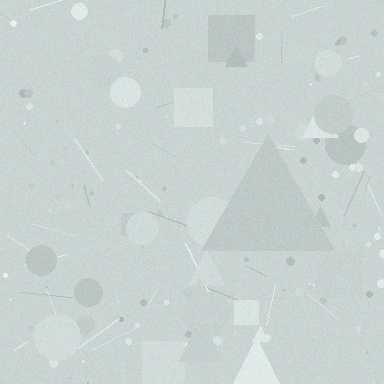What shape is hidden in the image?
A triangle is hidden in the image.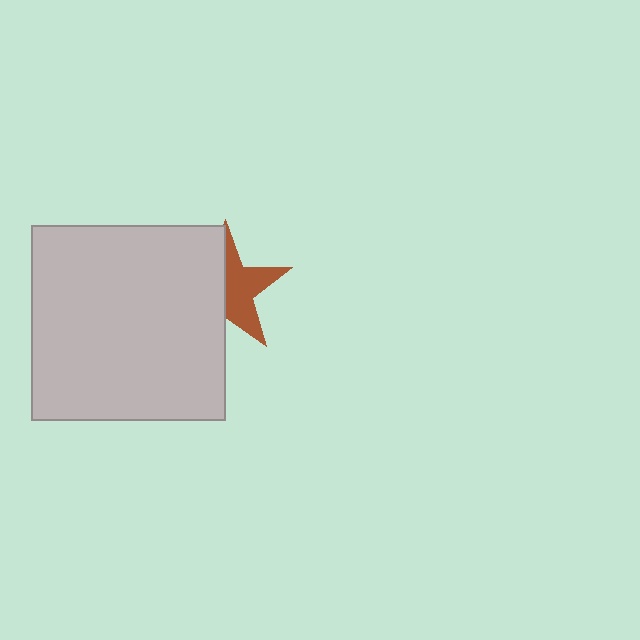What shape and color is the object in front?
The object in front is a light gray square.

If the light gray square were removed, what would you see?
You would see the complete brown star.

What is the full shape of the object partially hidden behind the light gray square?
The partially hidden object is a brown star.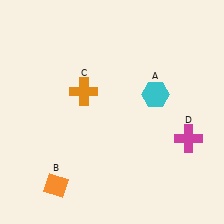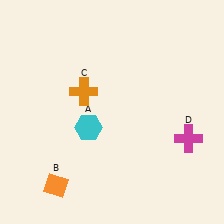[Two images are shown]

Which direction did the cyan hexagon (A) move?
The cyan hexagon (A) moved left.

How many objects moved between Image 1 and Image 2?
1 object moved between the two images.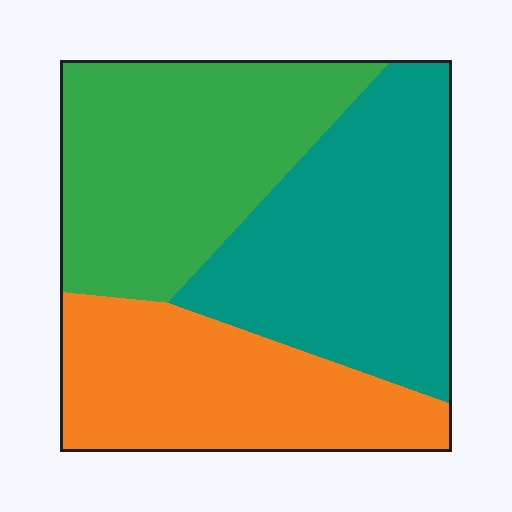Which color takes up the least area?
Orange, at roughly 30%.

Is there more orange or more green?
Green.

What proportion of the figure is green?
Green takes up about one third (1/3) of the figure.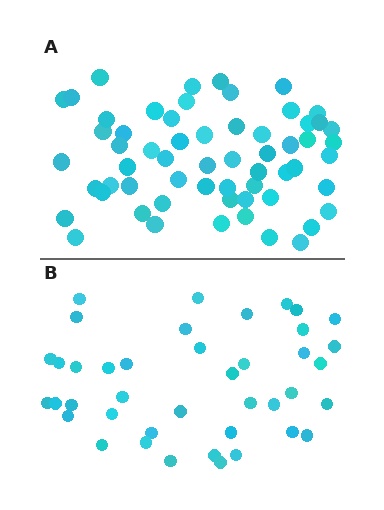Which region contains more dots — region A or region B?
Region A (the top region) has more dots.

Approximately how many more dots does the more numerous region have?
Region A has approximately 20 more dots than region B.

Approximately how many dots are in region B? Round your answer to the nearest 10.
About 40 dots. (The exact count is 41, which rounds to 40.)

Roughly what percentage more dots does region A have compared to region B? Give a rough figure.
About 45% more.